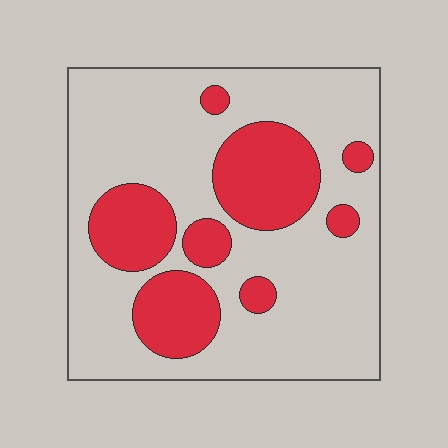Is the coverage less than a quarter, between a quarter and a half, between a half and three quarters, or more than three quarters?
Between a quarter and a half.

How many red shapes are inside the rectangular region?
8.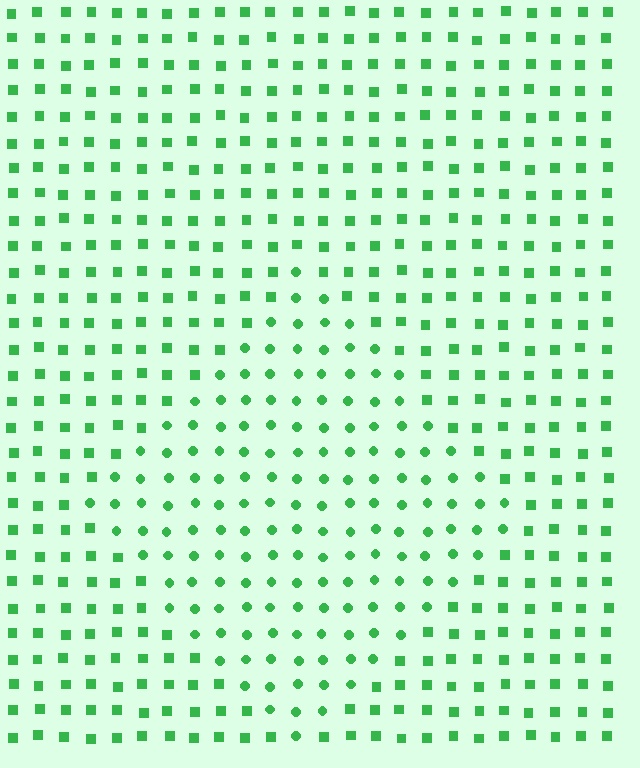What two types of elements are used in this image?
The image uses circles inside the diamond region and squares outside it.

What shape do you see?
I see a diamond.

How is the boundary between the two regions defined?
The boundary is defined by a change in element shape: circles inside vs. squares outside. All elements share the same color and spacing.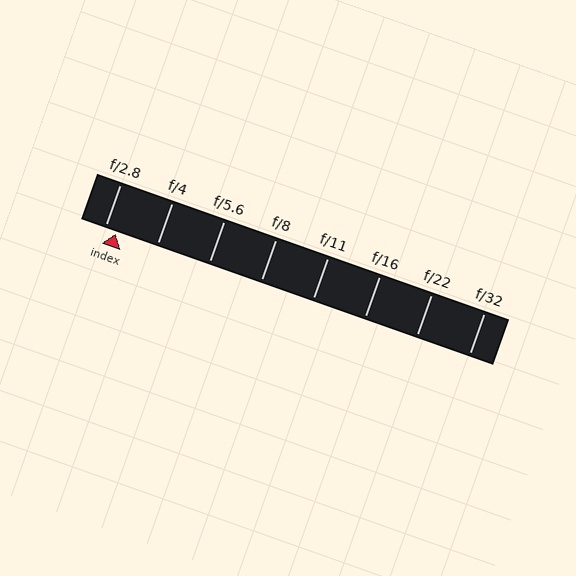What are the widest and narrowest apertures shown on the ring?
The widest aperture shown is f/2.8 and the narrowest is f/32.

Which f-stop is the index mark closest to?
The index mark is closest to f/2.8.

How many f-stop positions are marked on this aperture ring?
There are 8 f-stop positions marked.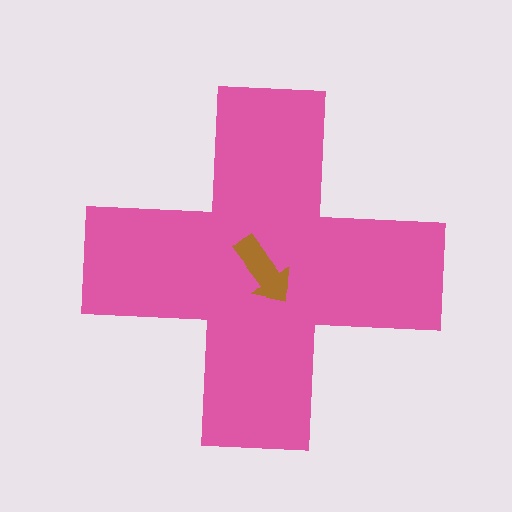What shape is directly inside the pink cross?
The brown arrow.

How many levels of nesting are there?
2.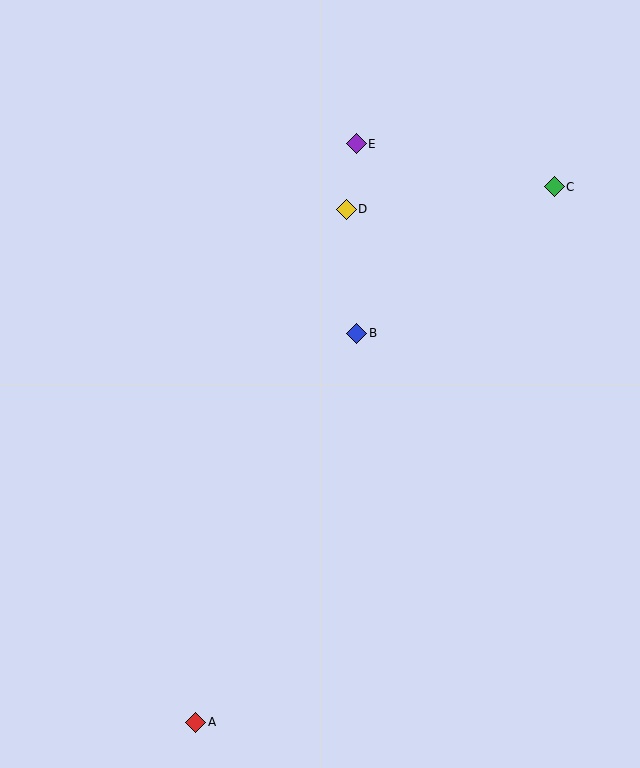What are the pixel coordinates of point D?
Point D is at (346, 209).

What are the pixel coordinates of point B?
Point B is at (357, 333).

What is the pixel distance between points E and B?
The distance between E and B is 190 pixels.